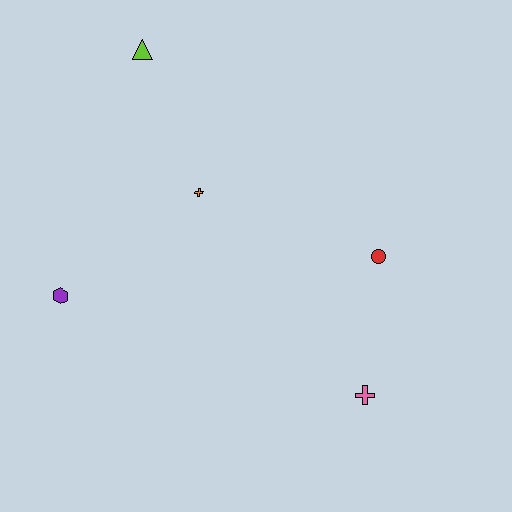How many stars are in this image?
There are no stars.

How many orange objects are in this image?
There is 1 orange object.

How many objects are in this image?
There are 5 objects.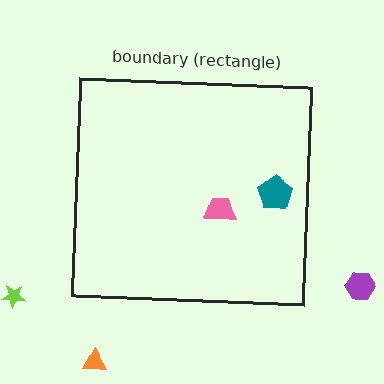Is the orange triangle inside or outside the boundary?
Outside.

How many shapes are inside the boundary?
2 inside, 3 outside.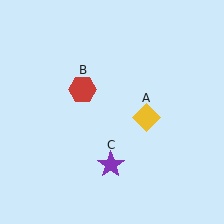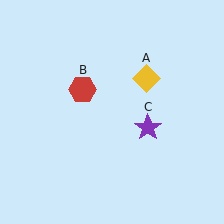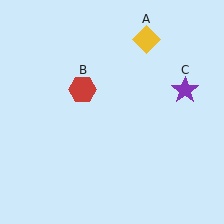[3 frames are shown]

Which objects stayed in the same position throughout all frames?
Red hexagon (object B) remained stationary.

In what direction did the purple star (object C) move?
The purple star (object C) moved up and to the right.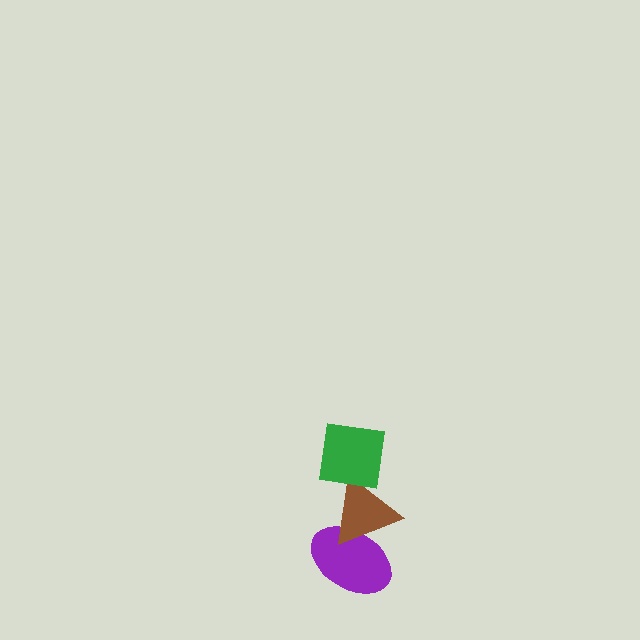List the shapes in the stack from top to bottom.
From top to bottom: the green square, the brown triangle, the purple ellipse.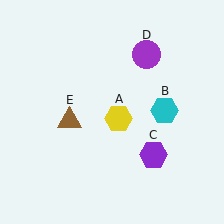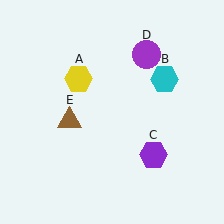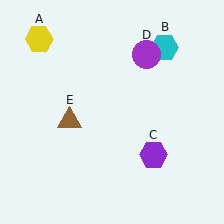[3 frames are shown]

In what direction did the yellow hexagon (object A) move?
The yellow hexagon (object A) moved up and to the left.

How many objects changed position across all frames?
2 objects changed position: yellow hexagon (object A), cyan hexagon (object B).